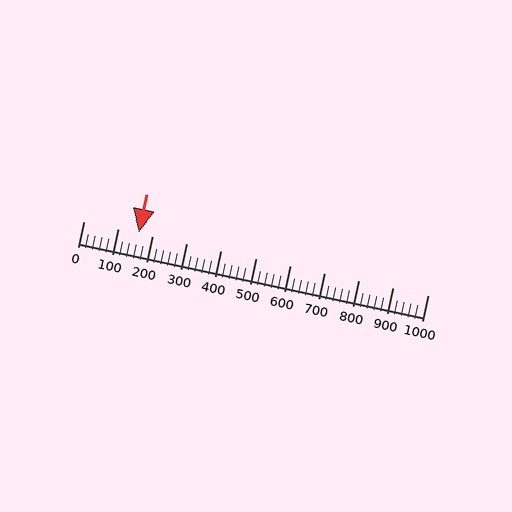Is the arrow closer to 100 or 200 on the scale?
The arrow is closer to 200.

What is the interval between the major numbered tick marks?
The major tick marks are spaced 100 units apart.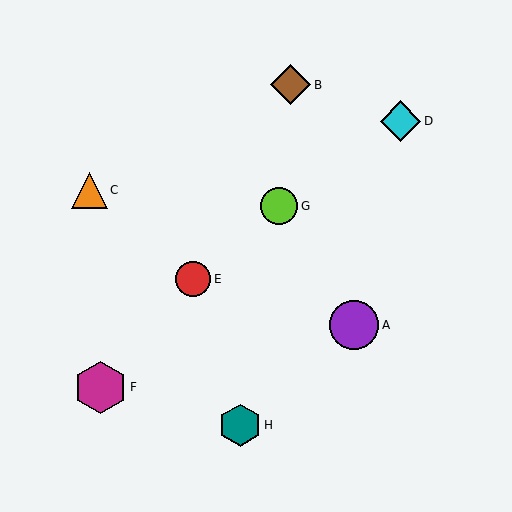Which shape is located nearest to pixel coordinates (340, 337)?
The purple circle (labeled A) at (354, 325) is nearest to that location.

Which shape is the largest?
The magenta hexagon (labeled F) is the largest.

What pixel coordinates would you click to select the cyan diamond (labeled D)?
Click at (401, 121) to select the cyan diamond D.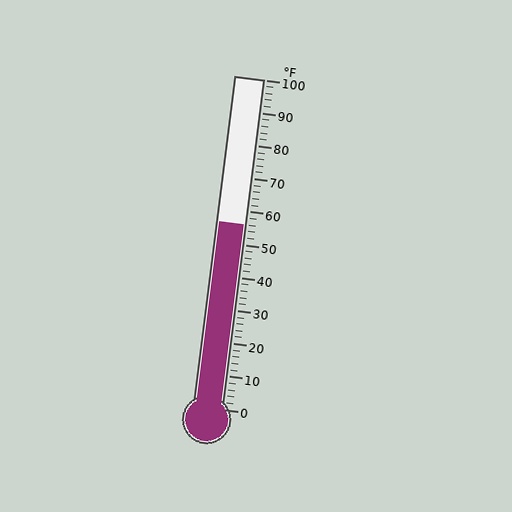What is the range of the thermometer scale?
The thermometer scale ranges from 0°F to 100°F.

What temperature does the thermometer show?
The thermometer shows approximately 56°F.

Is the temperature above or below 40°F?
The temperature is above 40°F.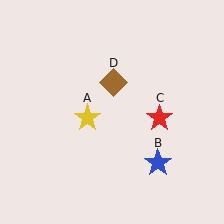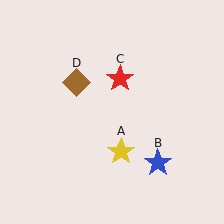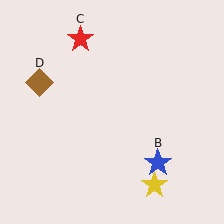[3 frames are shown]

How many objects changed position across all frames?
3 objects changed position: yellow star (object A), red star (object C), brown diamond (object D).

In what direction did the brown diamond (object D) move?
The brown diamond (object D) moved left.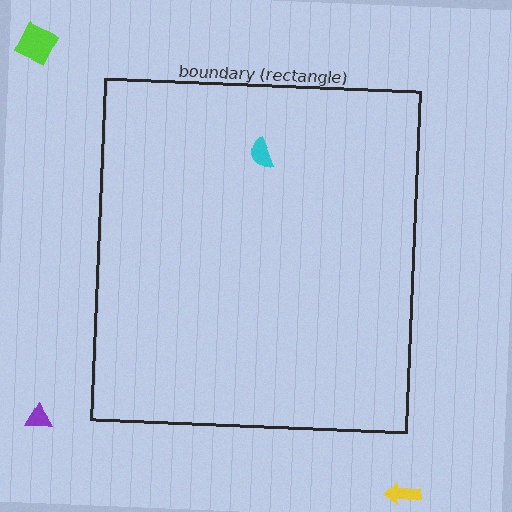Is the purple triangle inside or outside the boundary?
Outside.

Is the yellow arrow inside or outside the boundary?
Outside.